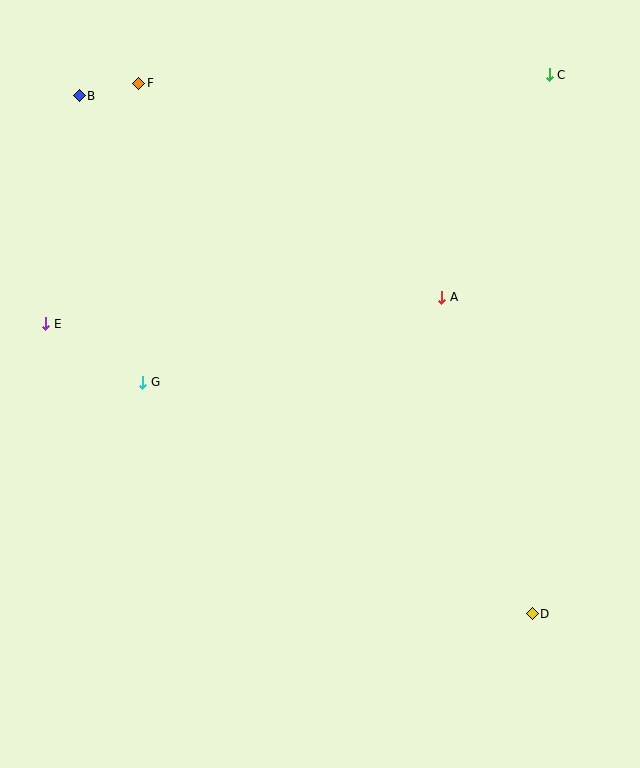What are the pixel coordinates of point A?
Point A is at (442, 297).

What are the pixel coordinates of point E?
Point E is at (46, 324).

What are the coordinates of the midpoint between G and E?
The midpoint between G and E is at (94, 353).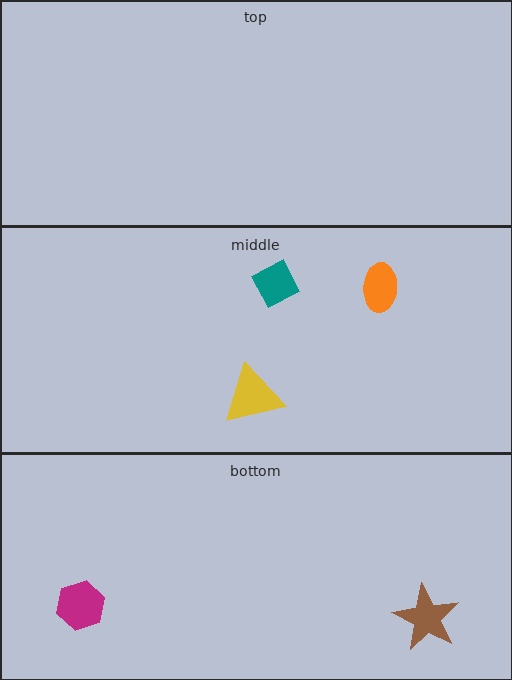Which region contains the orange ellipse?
The middle region.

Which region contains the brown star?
The bottom region.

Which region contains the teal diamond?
The middle region.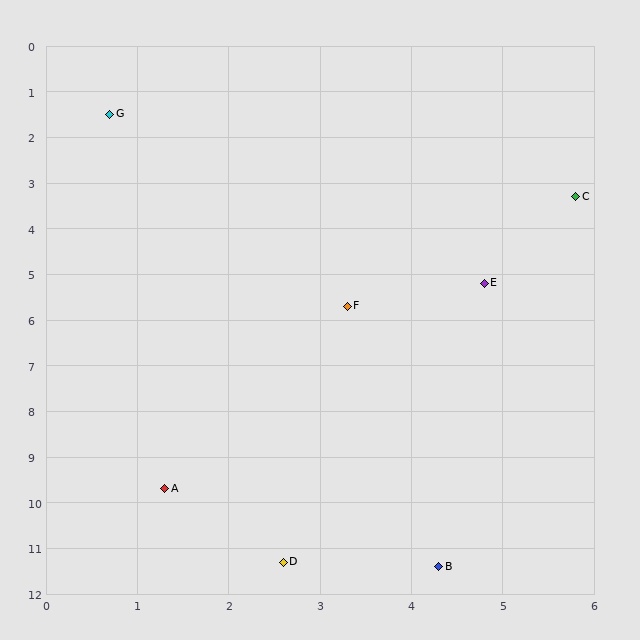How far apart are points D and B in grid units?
Points D and B are about 1.7 grid units apart.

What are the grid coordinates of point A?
Point A is at approximately (1.3, 9.7).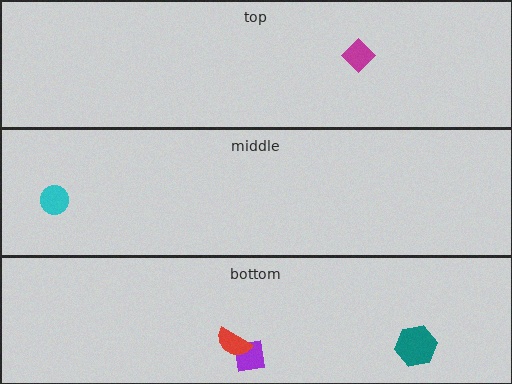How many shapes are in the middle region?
1.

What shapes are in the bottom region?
The purple square, the red semicircle, the teal hexagon.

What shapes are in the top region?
The magenta diamond.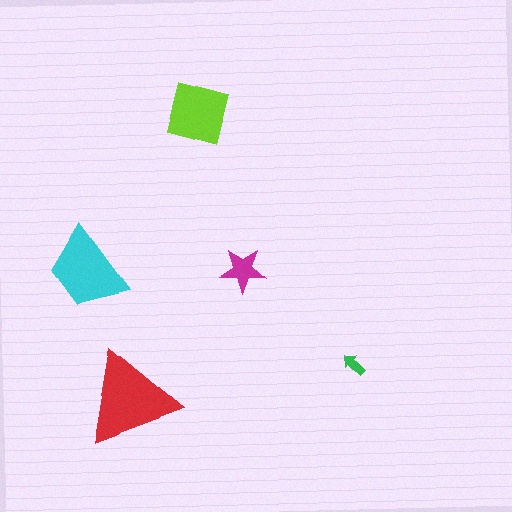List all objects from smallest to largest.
The green arrow, the magenta star, the lime square, the cyan trapezoid, the red triangle.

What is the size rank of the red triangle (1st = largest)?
1st.